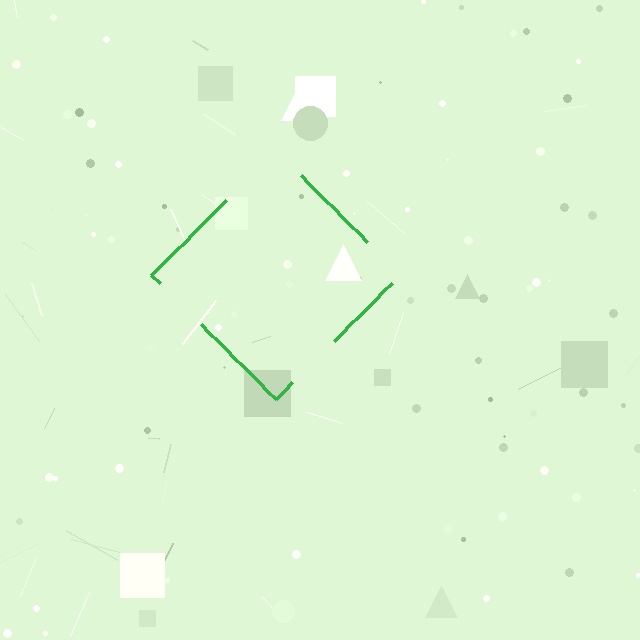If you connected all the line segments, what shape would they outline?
They would outline a diamond.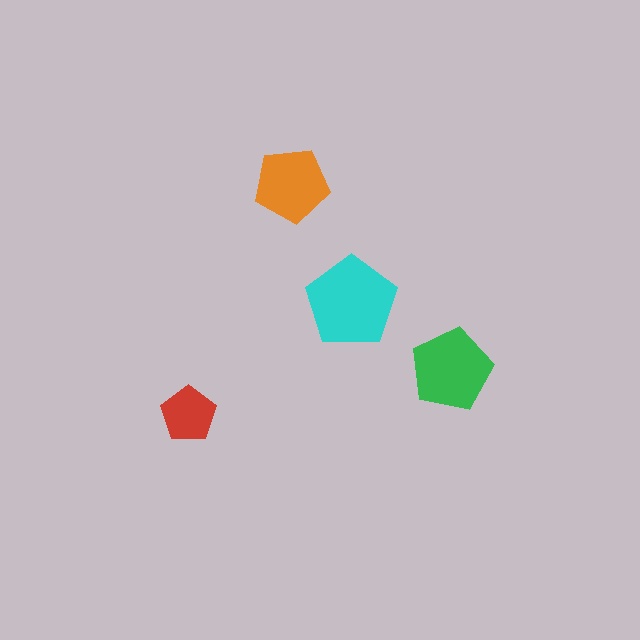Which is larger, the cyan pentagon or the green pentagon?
The cyan one.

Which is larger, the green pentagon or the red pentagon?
The green one.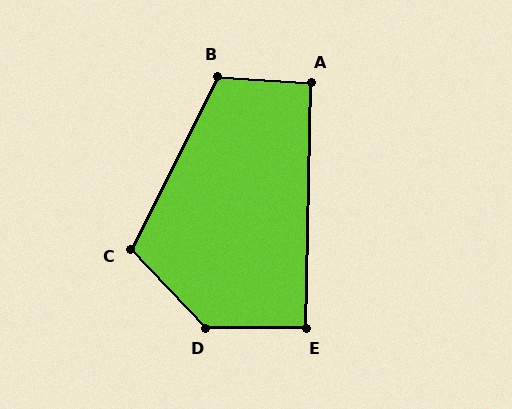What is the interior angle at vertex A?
Approximately 93 degrees (approximately right).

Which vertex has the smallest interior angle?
E, at approximately 91 degrees.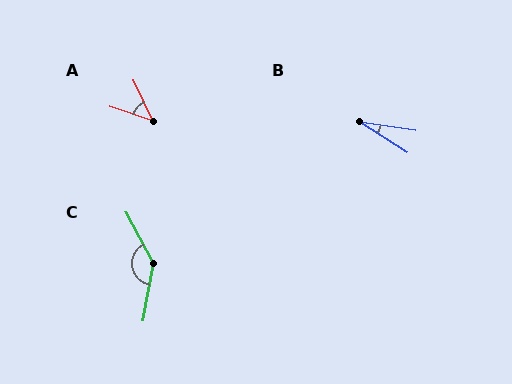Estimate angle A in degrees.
Approximately 47 degrees.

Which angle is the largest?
C, at approximately 141 degrees.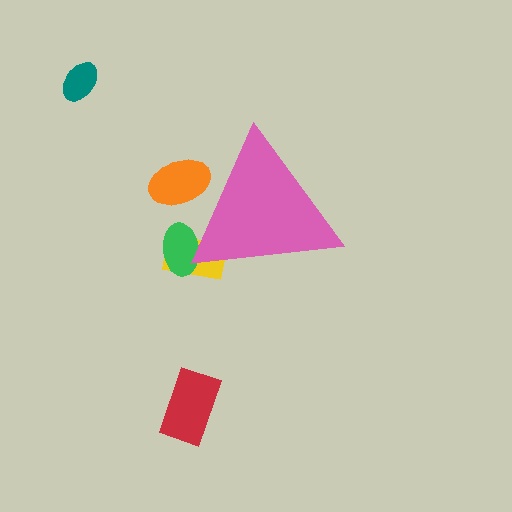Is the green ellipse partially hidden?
Yes, the green ellipse is partially hidden behind the pink triangle.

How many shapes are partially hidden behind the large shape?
3 shapes are partially hidden.